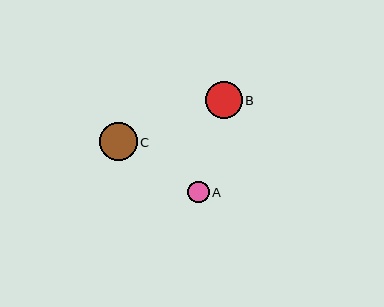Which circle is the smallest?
Circle A is the smallest with a size of approximately 21 pixels.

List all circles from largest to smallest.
From largest to smallest: C, B, A.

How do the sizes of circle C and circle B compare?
Circle C and circle B are approximately the same size.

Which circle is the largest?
Circle C is the largest with a size of approximately 37 pixels.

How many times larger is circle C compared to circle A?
Circle C is approximately 1.7 times the size of circle A.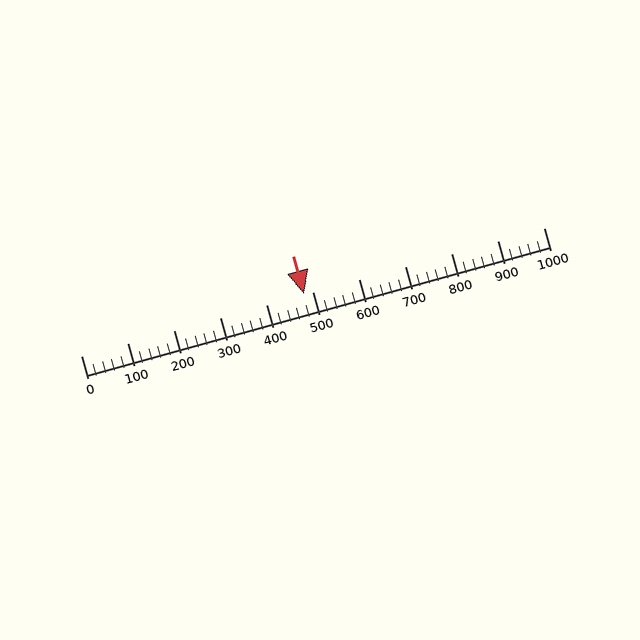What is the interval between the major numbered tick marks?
The major tick marks are spaced 100 units apart.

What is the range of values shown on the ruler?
The ruler shows values from 0 to 1000.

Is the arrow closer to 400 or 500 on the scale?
The arrow is closer to 500.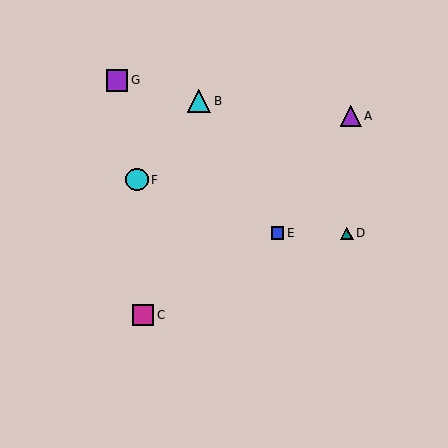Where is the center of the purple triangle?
The center of the purple triangle is at (351, 116).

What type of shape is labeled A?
Shape A is a purple triangle.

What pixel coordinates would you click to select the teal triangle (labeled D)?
Click at (347, 233) to select the teal triangle D.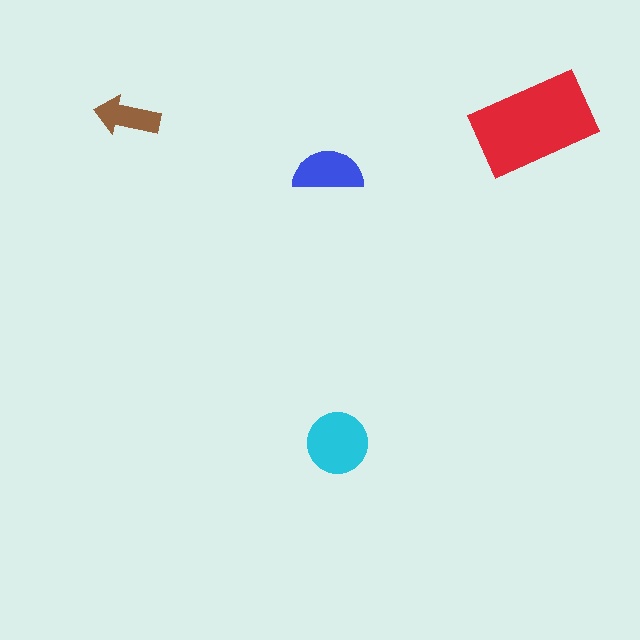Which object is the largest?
The red rectangle.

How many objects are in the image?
There are 4 objects in the image.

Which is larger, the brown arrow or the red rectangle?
The red rectangle.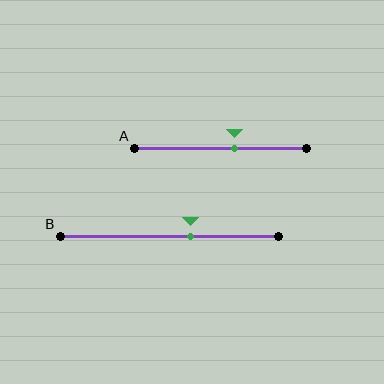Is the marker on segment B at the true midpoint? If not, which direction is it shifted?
No, the marker on segment B is shifted to the right by about 10% of the segment length.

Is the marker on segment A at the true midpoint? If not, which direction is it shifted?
No, the marker on segment A is shifted to the right by about 8% of the segment length.